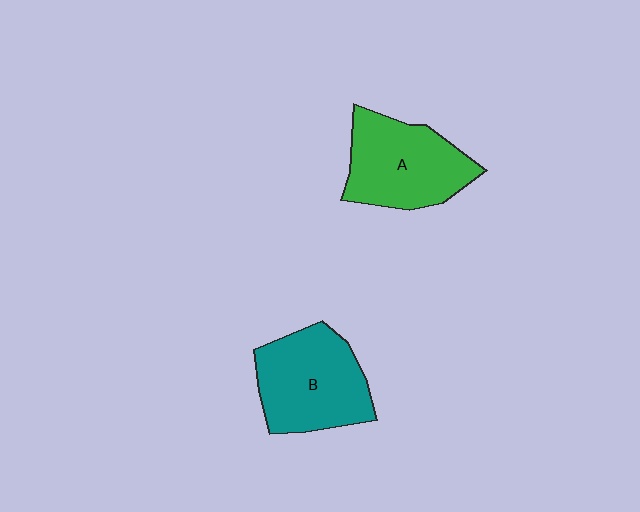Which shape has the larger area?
Shape B (teal).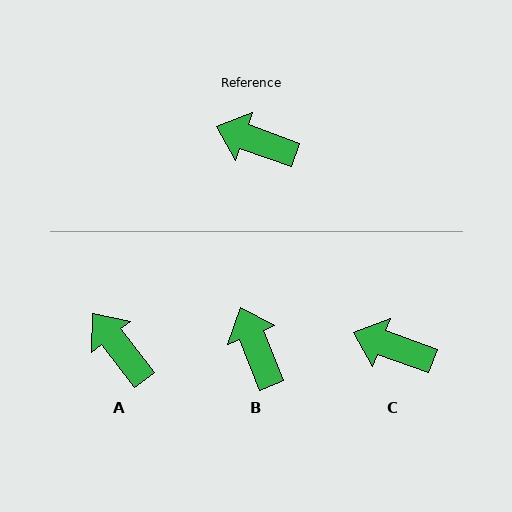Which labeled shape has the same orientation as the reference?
C.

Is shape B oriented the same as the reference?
No, it is off by about 48 degrees.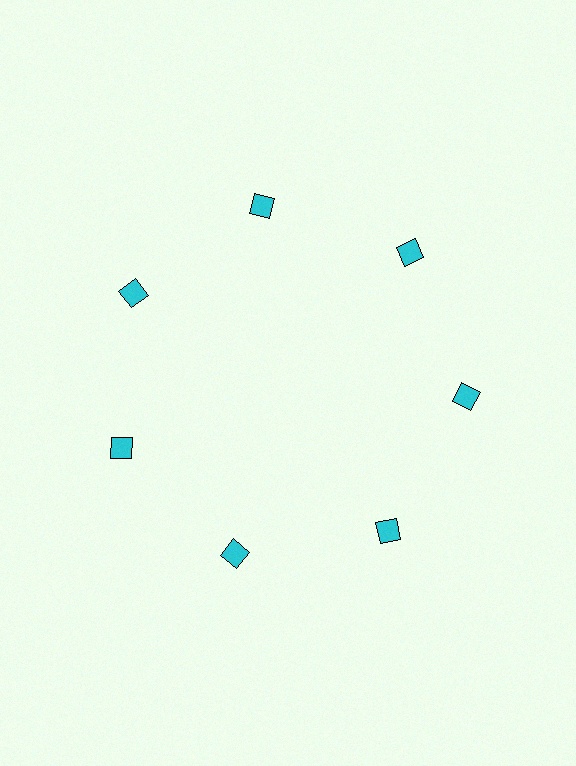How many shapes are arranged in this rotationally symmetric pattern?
There are 7 shapes, arranged in 7 groups of 1.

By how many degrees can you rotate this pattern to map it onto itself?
The pattern maps onto itself every 51 degrees of rotation.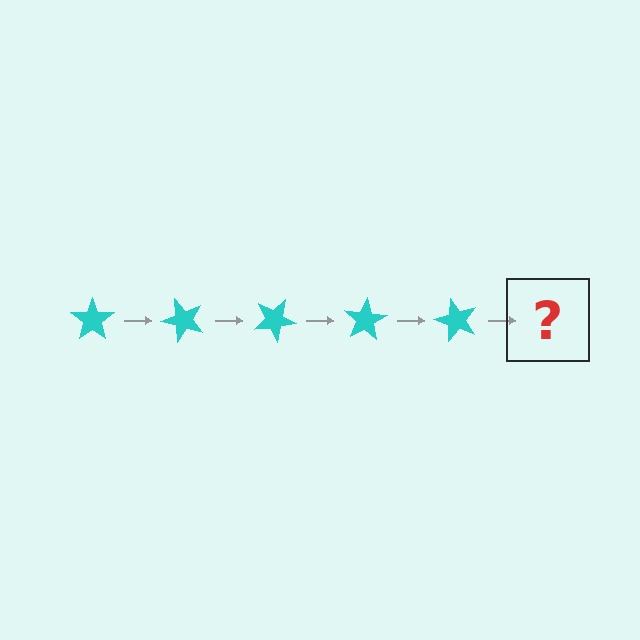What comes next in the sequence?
The next element should be a cyan star rotated 250 degrees.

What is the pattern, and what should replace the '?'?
The pattern is that the star rotates 50 degrees each step. The '?' should be a cyan star rotated 250 degrees.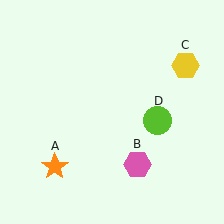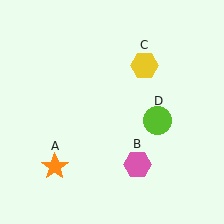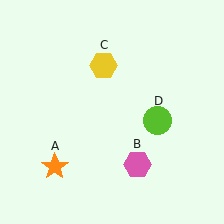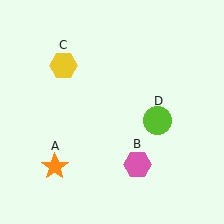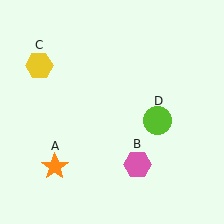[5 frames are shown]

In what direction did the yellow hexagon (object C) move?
The yellow hexagon (object C) moved left.